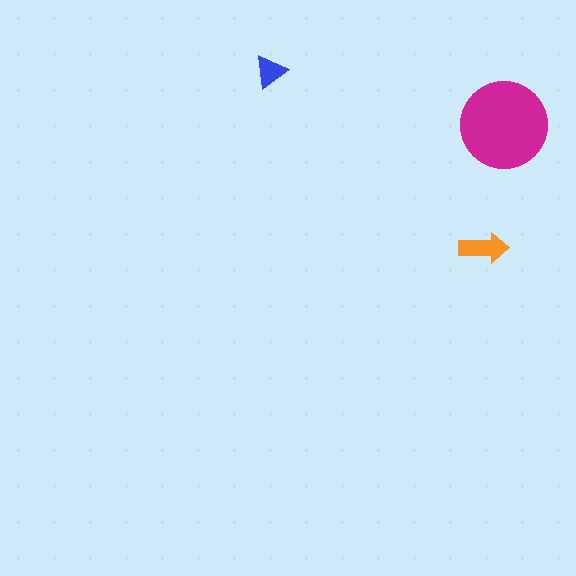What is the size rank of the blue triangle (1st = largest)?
3rd.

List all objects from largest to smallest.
The magenta circle, the orange arrow, the blue triangle.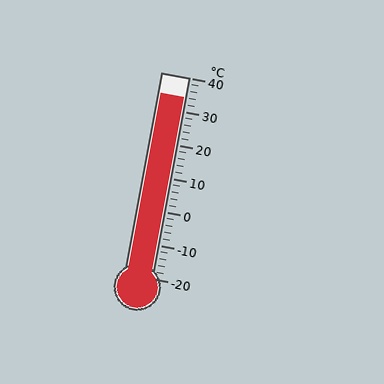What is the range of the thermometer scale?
The thermometer scale ranges from -20°C to 40°C.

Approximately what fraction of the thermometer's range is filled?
The thermometer is filled to approximately 90% of its range.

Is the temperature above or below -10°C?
The temperature is above -10°C.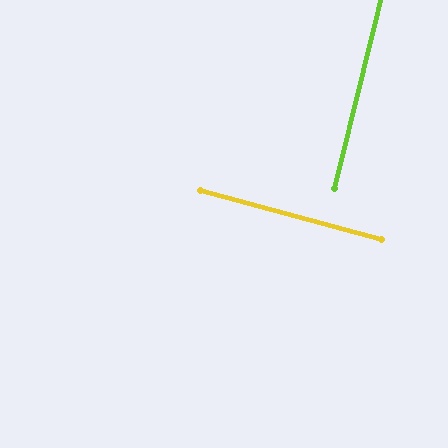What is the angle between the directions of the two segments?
Approximately 89 degrees.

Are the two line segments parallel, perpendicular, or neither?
Perpendicular — they meet at approximately 89°.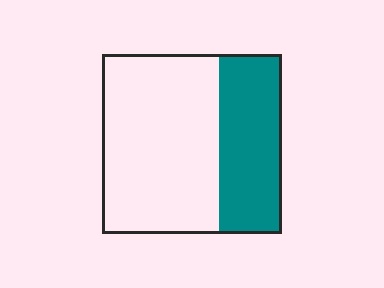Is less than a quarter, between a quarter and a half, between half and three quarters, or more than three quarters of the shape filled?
Between a quarter and a half.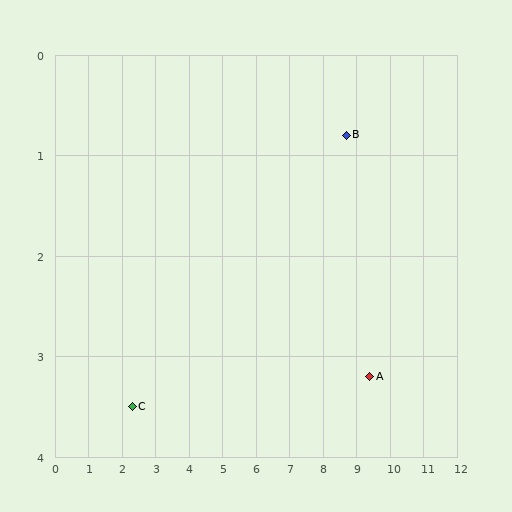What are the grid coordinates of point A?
Point A is at approximately (9.4, 3.2).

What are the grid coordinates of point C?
Point C is at approximately (2.3, 3.5).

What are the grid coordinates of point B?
Point B is at approximately (8.7, 0.8).